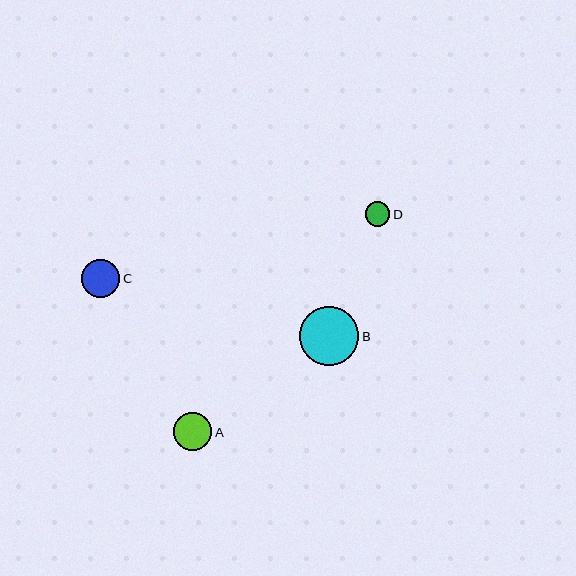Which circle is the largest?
Circle B is the largest with a size of approximately 59 pixels.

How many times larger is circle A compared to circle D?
Circle A is approximately 1.6 times the size of circle D.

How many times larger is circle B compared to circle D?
Circle B is approximately 2.4 times the size of circle D.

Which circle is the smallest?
Circle D is the smallest with a size of approximately 24 pixels.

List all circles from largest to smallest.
From largest to smallest: B, C, A, D.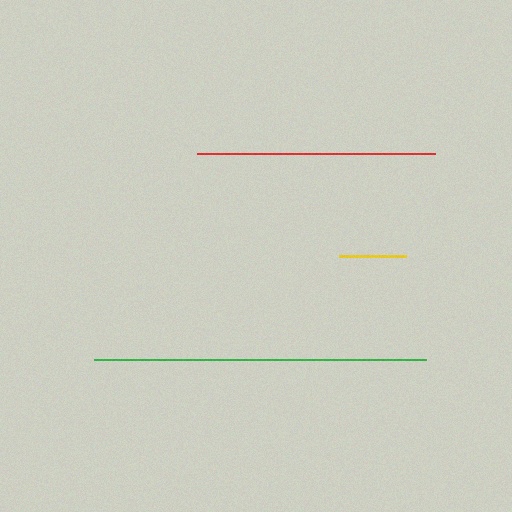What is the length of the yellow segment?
The yellow segment is approximately 67 pixels long.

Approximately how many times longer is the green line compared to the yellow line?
The green line is approximately 5.0 times the length of the yellow line.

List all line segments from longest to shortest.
From longest to shortest: green, red, yellow.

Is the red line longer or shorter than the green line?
The green line is longer than the red line.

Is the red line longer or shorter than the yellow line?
The red line is longer than the yellow line.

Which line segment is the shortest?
The yellow line is the shortest at approximately 67 pixels.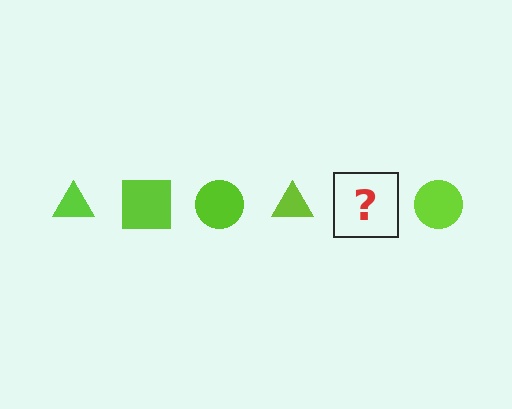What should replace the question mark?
The question mark should be replaced with a lime square.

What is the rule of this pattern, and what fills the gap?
The rule is that the pattern cycles through triangle, square, circle shapes in lime. The gap should be filled with a lime square.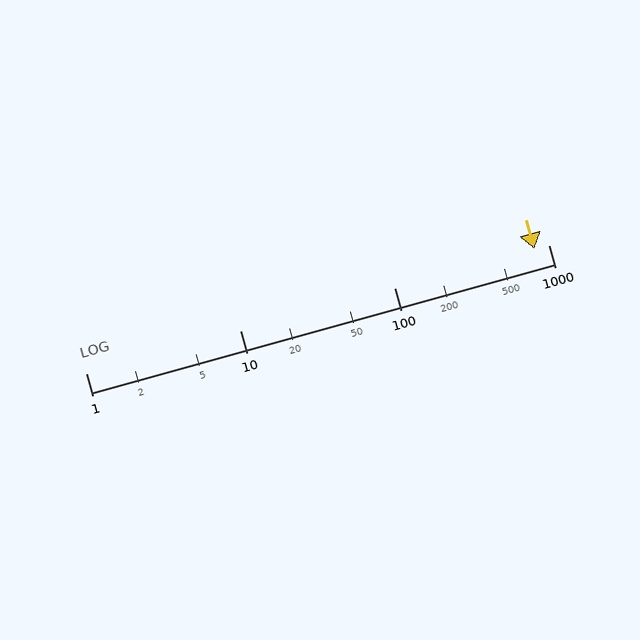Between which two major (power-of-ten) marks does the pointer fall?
The pointer is between 100 and 1000.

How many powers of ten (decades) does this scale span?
The scale spans 3 decades, from 1 to 1000.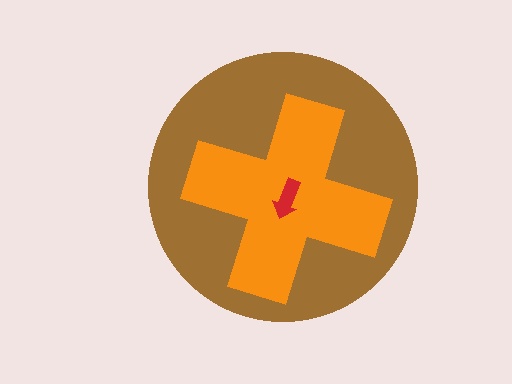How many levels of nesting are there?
3.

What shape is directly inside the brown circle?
The orange cross.